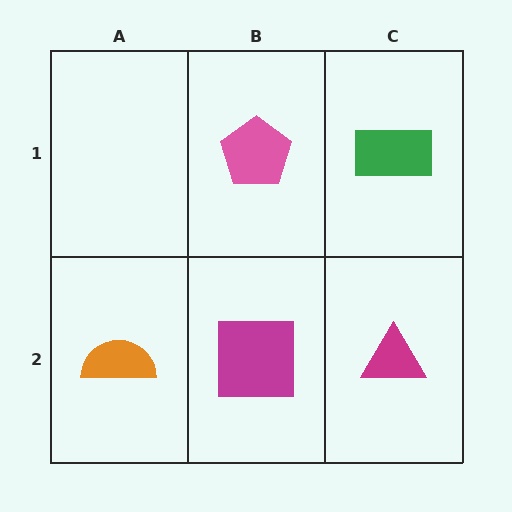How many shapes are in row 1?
2 shapes.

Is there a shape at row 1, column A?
No, that cell is empty.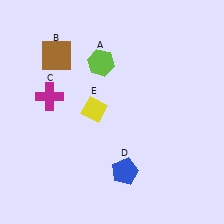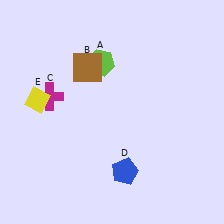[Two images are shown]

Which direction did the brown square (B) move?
The brown square (B) moved right.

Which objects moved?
The objects that moved are: the brown square (B), the yellow diamond (E).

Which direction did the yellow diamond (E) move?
The yellow diamond (E) moved left.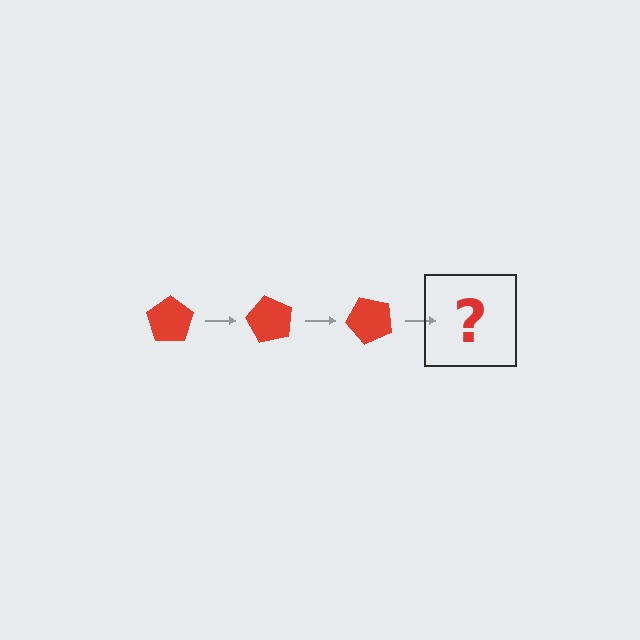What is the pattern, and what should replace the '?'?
The pattern is that the pentagon rotates 60 degrees each step. The '?' should be a red pentagon rotated 180 degrees.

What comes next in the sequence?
The next element should be a red pentagon rotated 180 degrees.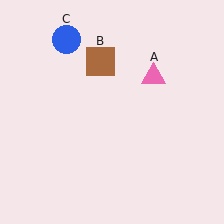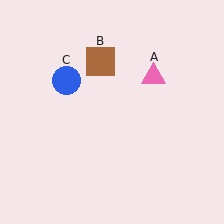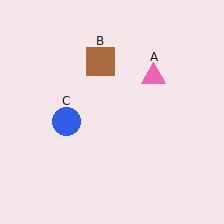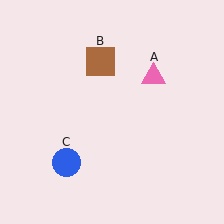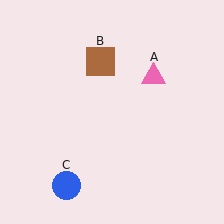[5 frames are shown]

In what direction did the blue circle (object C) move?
The blue circle (object C) moved down.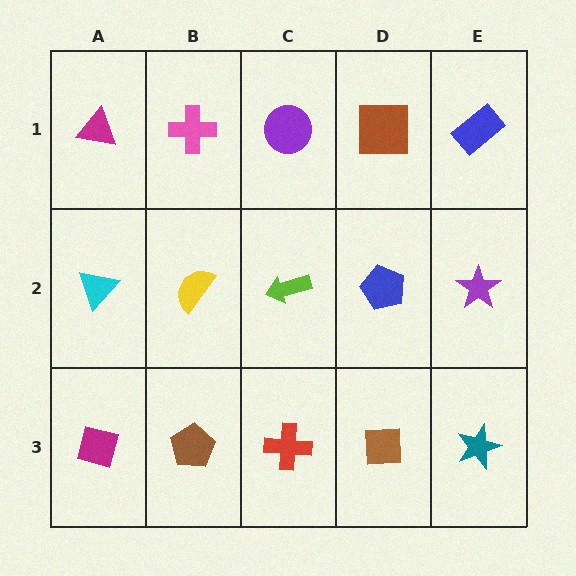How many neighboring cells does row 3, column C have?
3.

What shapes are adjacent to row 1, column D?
A blue pentagon (row 2, column D), a purple circle (row 1, column C), a blue rectangle (row 1, column E).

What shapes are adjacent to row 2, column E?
A blue rectangle (row 1, column E), a teal star (row 3, column E), a blue pentagon (row 2, column D).